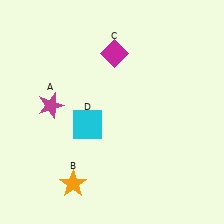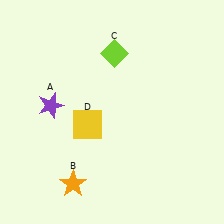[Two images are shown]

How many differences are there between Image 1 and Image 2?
There are 3 differences between the two images.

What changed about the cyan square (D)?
In Image 1, D is cyan. In Image 2, it changed to yellow.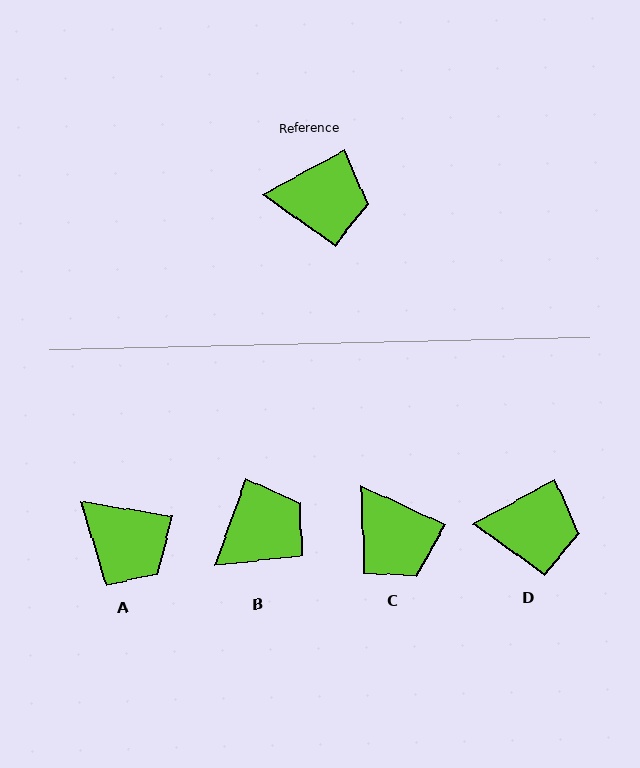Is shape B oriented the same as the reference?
No, it is off by about 42 degrees.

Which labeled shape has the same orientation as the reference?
D.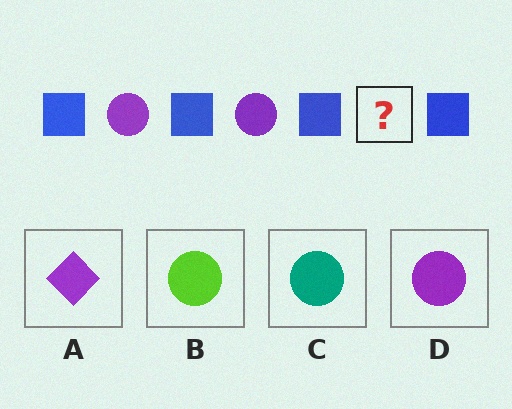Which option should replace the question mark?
Option D.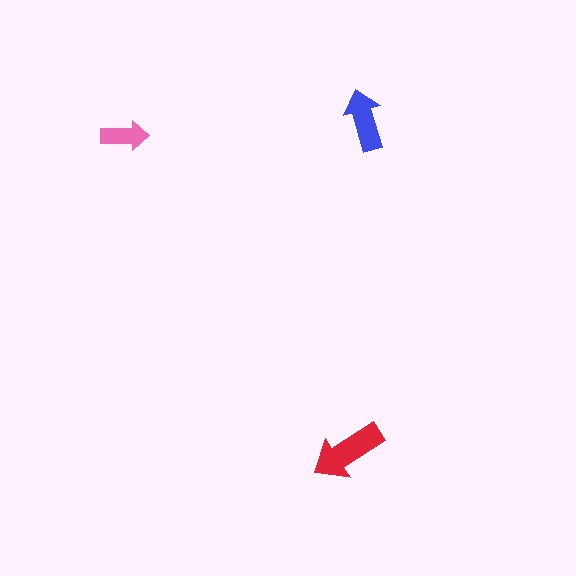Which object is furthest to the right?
The blue arrow is rightmost.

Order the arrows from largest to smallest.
the red one, the blue one, the pink one.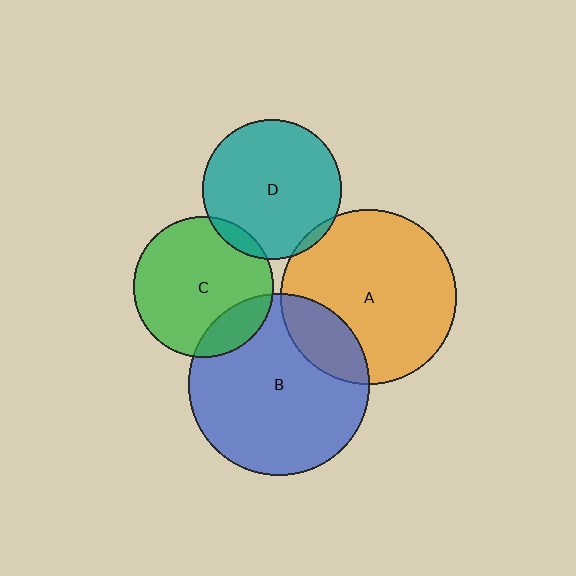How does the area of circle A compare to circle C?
Approximately 1.6 times.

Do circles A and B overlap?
Yes.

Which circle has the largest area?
Circle B (blue).